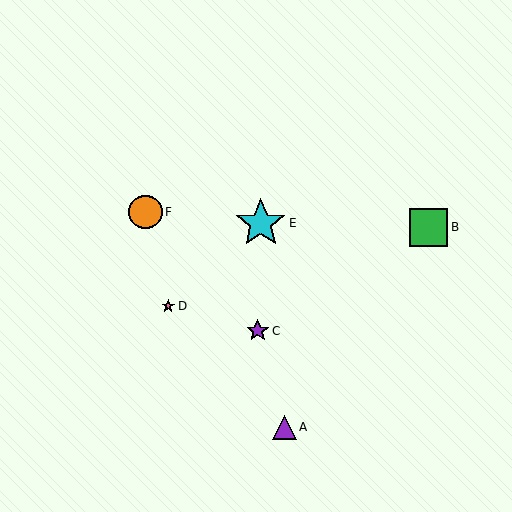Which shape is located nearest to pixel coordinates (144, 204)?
The orange circle (labeled F) at (145, 212) is nearest to that location.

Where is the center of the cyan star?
The center of the cyan star is at (261, 223).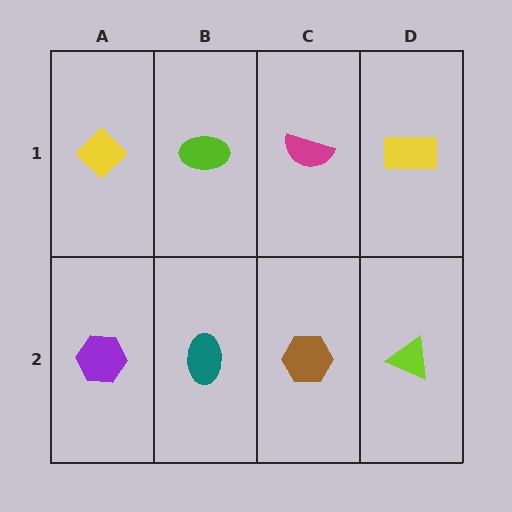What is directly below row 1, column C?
A brown hexagon.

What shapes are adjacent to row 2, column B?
A lime ellipse (row 1, column B), a purple hexagon (row 2, column A), a brown hexagon (row 2, column C).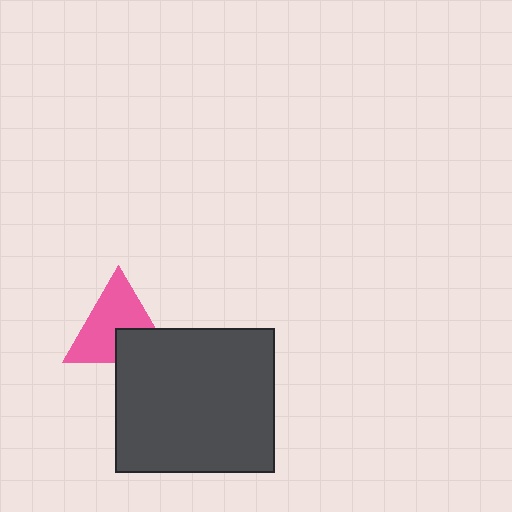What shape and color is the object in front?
The object in front is a dark gray rectangle.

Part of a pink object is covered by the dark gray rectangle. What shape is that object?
It is a triangle.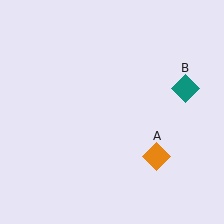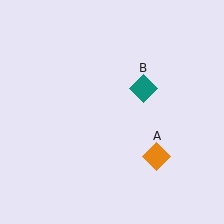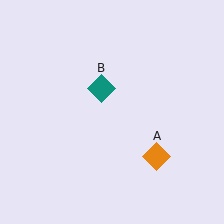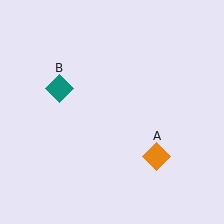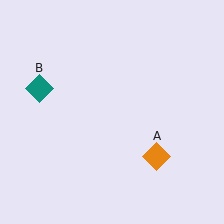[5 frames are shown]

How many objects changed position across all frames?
1 object changed position: teal diamond (object B).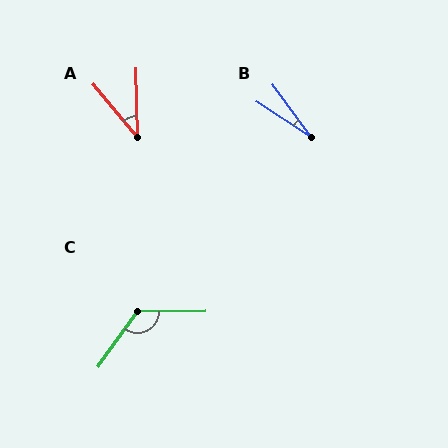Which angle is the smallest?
B, at approximately 20 degrees.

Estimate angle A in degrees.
Approximately 38 degrees.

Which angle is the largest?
C, at approximately 125 degrees.